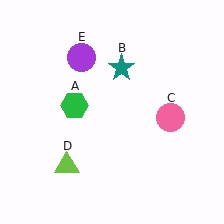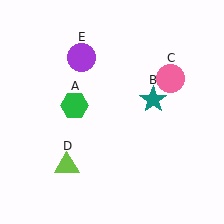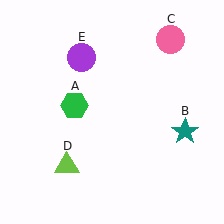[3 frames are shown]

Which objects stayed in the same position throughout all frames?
Green hexagon (object A) and lime triangle (object D) and purple circle (object E) remained stationary.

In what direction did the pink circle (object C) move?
The pink circle (object C) moved up.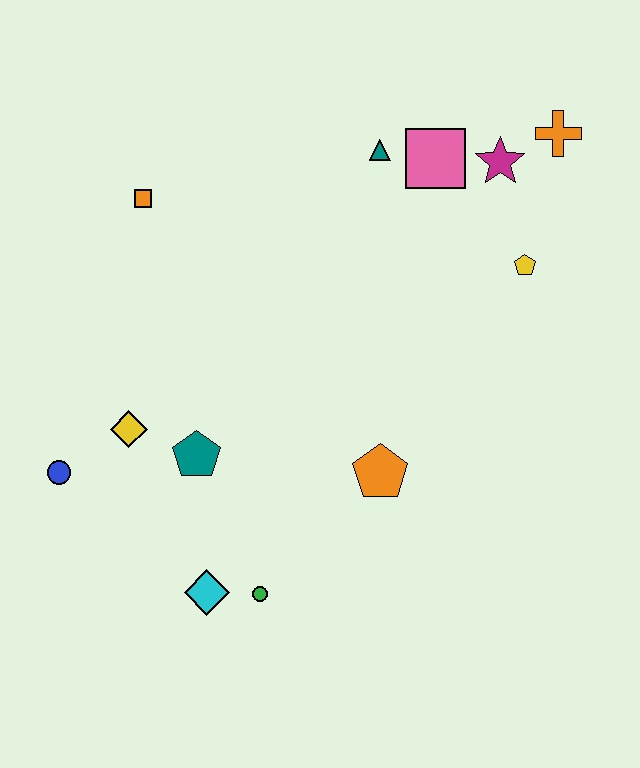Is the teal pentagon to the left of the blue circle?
No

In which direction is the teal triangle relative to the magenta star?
The teal triangle is to the left of the magenta star.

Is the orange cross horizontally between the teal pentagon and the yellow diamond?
No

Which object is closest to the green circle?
The cyan diamond is closest to the green circle.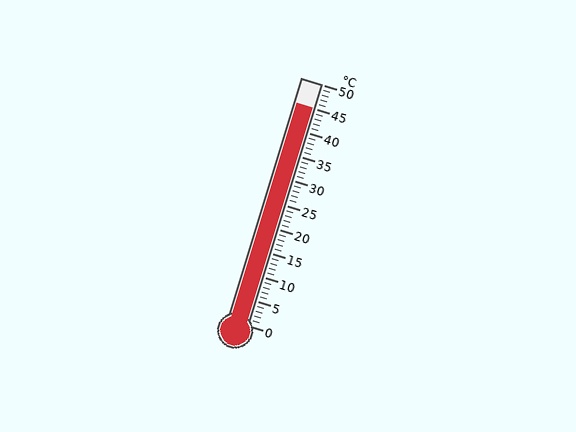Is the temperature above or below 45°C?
The temperature is at 45°C.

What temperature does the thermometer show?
The thermometer shows approximately 45°C.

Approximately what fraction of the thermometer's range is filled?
The thermometer is filled to approximately 90% of its range.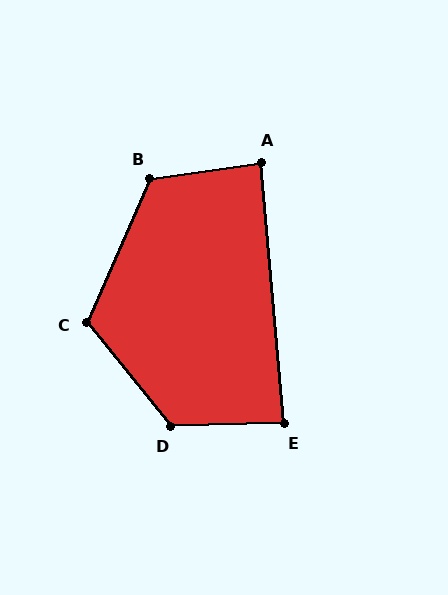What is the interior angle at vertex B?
Approximately 122 degrees (obtuse).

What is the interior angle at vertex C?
Approximately 117 degrees (obtuse).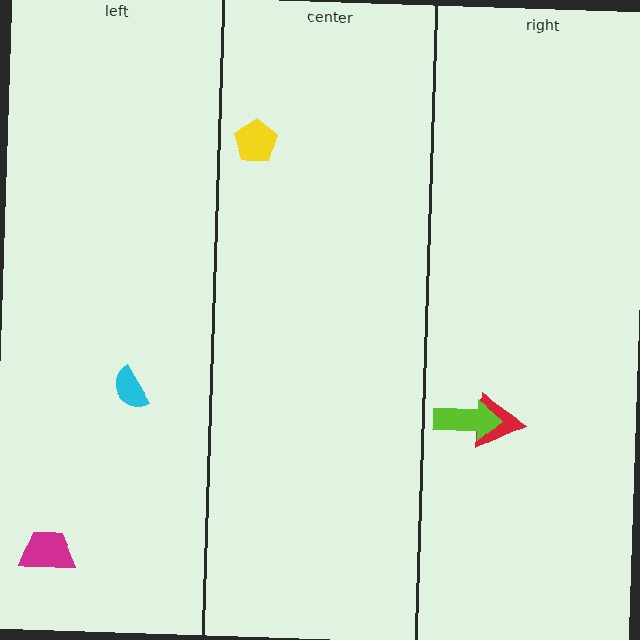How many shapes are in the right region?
2.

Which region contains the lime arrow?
The right region.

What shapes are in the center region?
The yellow pentagon.